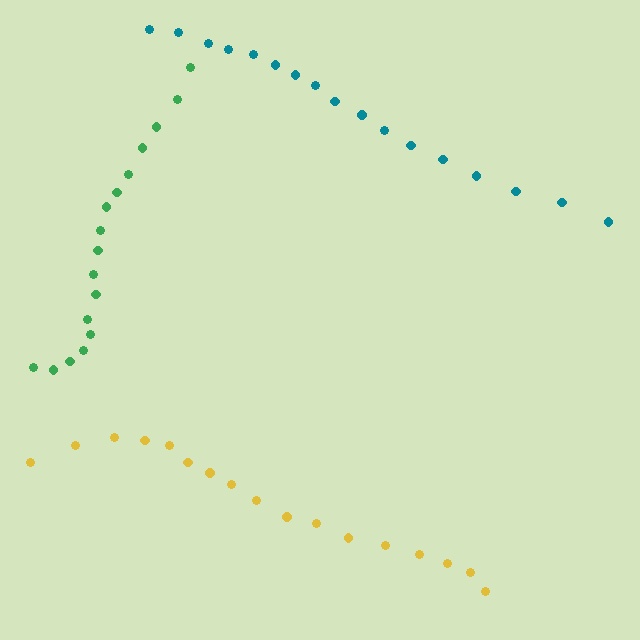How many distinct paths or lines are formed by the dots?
There are 3 distinct paths.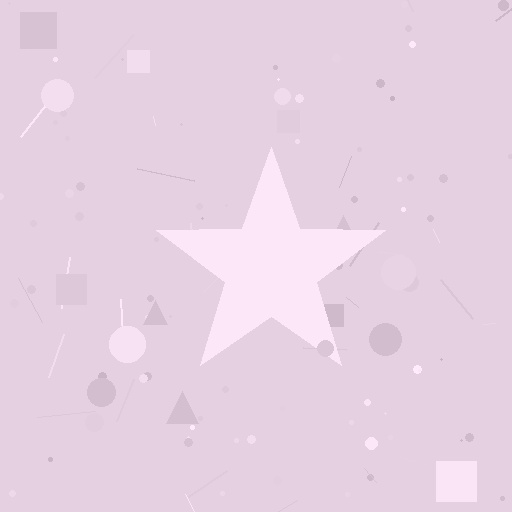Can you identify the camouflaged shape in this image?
The camouflaged shape is a star.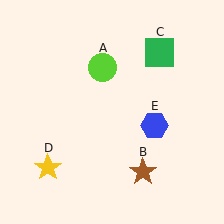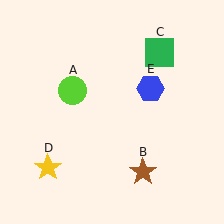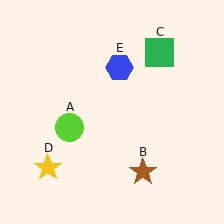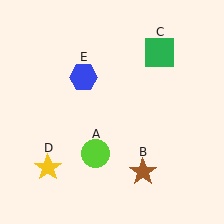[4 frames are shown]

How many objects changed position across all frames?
2 objects changed position: lime circle (object A), blue hexagon (object E).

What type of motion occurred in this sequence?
The lime circle (object A), blue hexagon (object E) rotated counterclockwise around the center of the scene.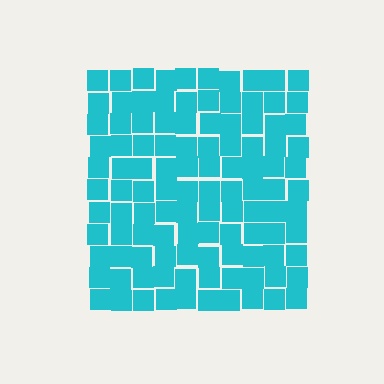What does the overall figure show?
The overall figure shows a square.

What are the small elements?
The small elements are squares.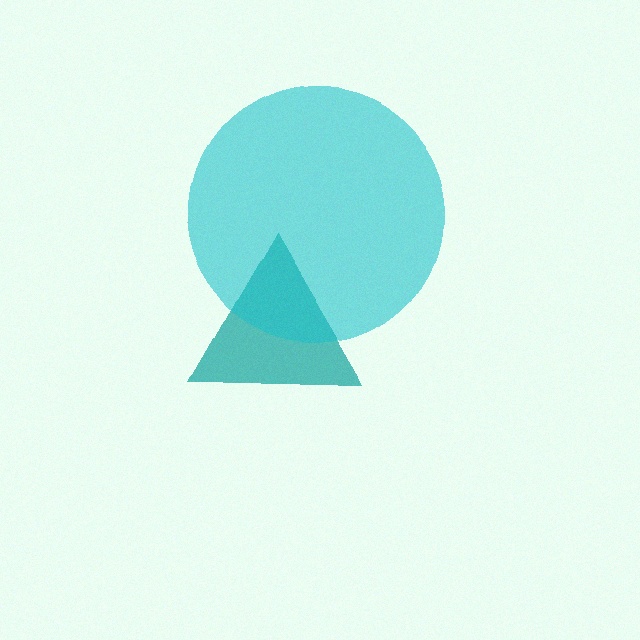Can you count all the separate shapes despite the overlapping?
Yes, there are 2 separate shapes.